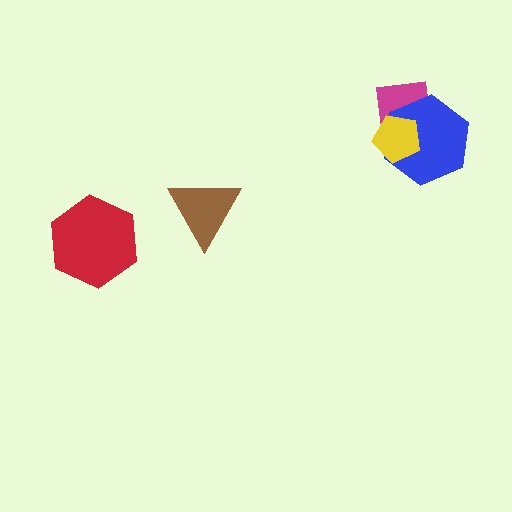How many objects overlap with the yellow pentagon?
2 objects overlap with the yellow pentagon.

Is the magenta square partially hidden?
Yes, it is partially covered by another shape.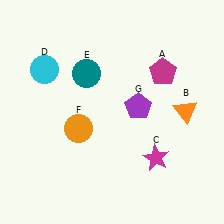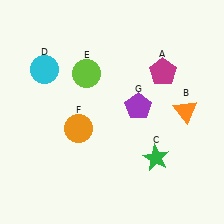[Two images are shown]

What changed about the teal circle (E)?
In Image 1, E is teal. In Image 2, it changed to lime.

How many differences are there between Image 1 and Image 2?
There are 2 differences between the two images.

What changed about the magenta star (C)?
In Image 1, C is magenta. In Image 2, it changed to green.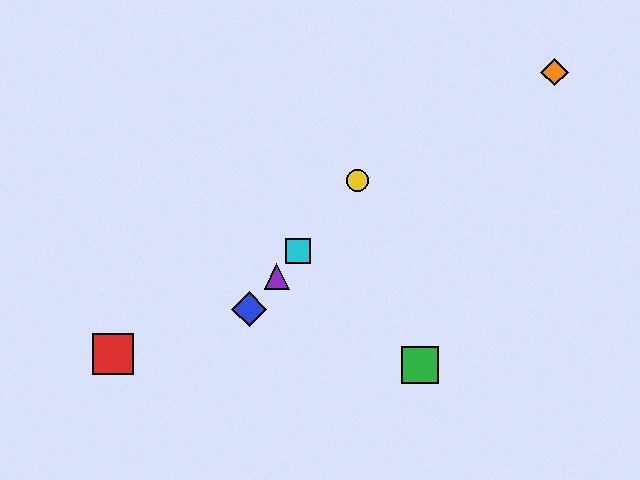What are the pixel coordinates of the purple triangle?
The purple triangle is at (277, 276).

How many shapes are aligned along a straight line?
4 shapes (the blue diamond, the yellow circle, the purple triangle, the cyan square) are aligned along a straight line.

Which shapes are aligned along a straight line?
The blue diamond, the yellow circle, the purple triangle, the cyan square are aligned along a straight line.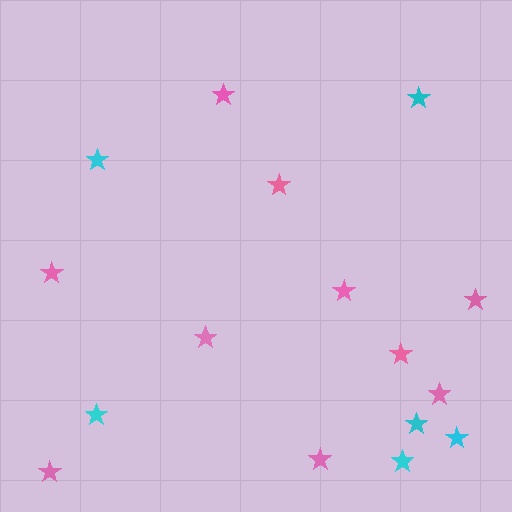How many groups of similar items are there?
There are 2 groups: one group of cyan stars (6) and one group of pink stars (10).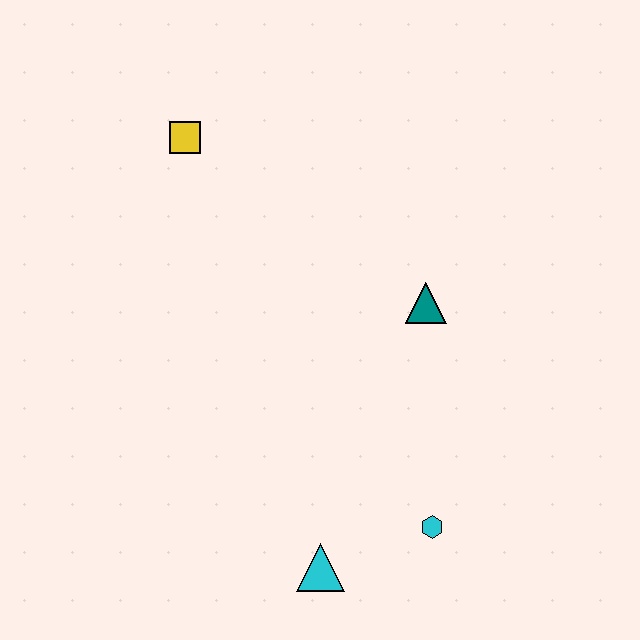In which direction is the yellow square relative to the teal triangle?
The yellow square is to the left of the teal triangle.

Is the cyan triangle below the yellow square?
Yes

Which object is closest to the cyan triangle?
The cyan hexagon is closest to the cyan triangle.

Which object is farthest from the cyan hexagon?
The yellow square is farthest from the cyan hexagon.